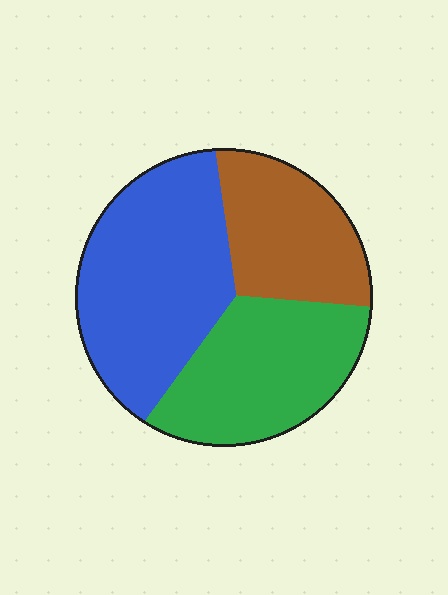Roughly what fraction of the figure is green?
Green covers around 30% of the figure.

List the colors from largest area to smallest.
From largest to smallest: blue, green, brown.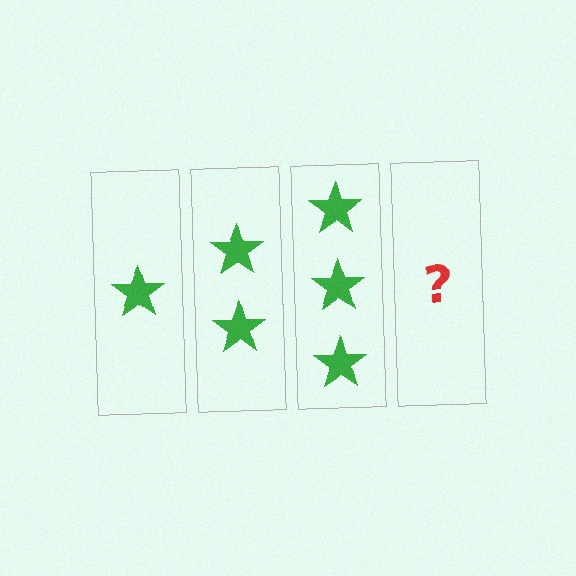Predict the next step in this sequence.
The next step is 4 stars.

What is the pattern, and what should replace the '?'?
The pattern is that each step adds one more star. The '?' should be 4 stars.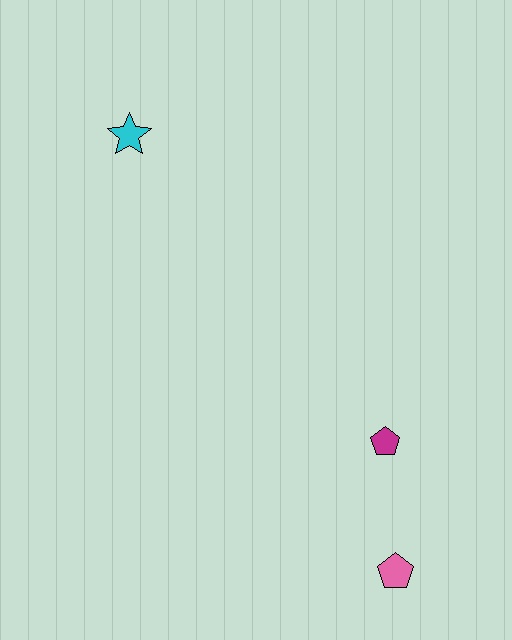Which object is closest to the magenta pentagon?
The pink pentagon is closest to the magenta pentagon.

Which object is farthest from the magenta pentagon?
The cyan star is farthest from the magenta pentagon.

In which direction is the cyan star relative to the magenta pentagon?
The cyan star is above the magenta pentagon.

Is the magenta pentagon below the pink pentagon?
No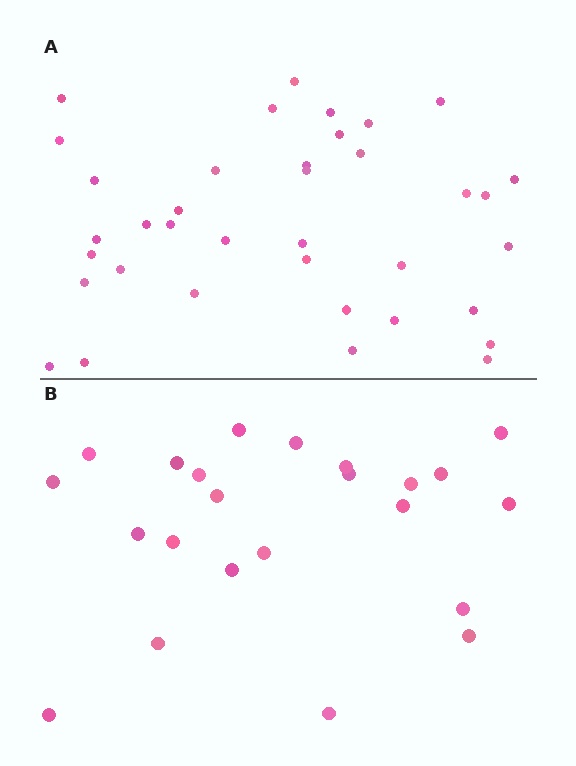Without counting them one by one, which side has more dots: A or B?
Region A (the top region) has more dots.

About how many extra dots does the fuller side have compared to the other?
Region A has approximately 15 more dots than region B.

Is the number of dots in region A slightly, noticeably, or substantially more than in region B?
Region A has substantially more. The ratio is roughly 1.6 to 1.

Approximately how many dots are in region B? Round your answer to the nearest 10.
About 20 dots. (The exact count is 23, which rounds to 20.)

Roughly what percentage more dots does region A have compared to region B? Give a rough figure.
About 60% more.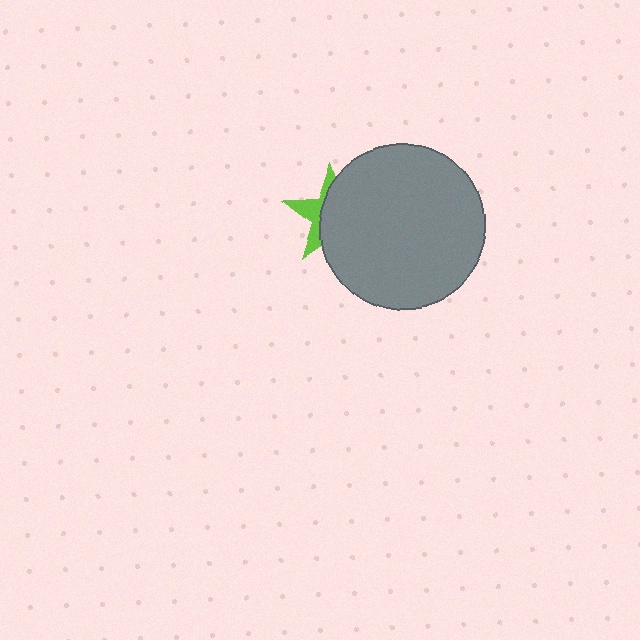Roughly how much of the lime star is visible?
A small part of it is visible (roughly 35%).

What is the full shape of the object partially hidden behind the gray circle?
The partially hidden object is a lime star.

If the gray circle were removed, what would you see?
You would see the complete lime star.